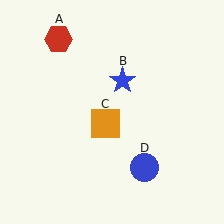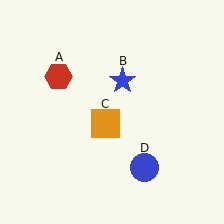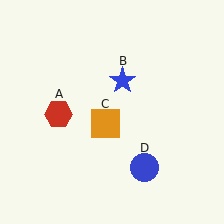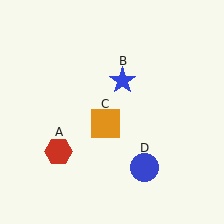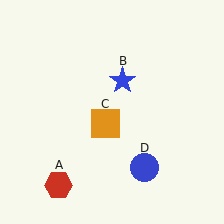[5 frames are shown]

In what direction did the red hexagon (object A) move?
The red hexagon (object A) moved down.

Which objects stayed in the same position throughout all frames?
Blue star (object B) and orange square (object C) and blue circle (object D) remained stationary.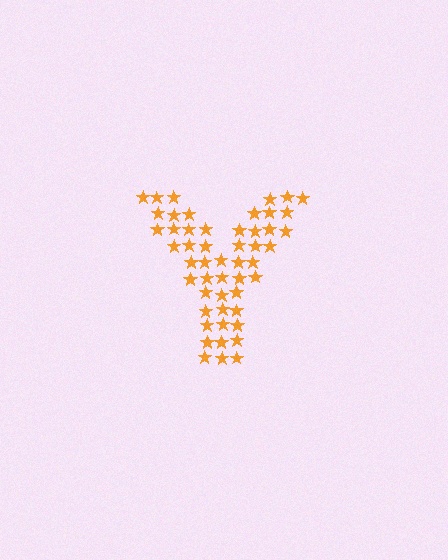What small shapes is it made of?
It is made of small stars.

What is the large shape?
The large shape is the letter Y.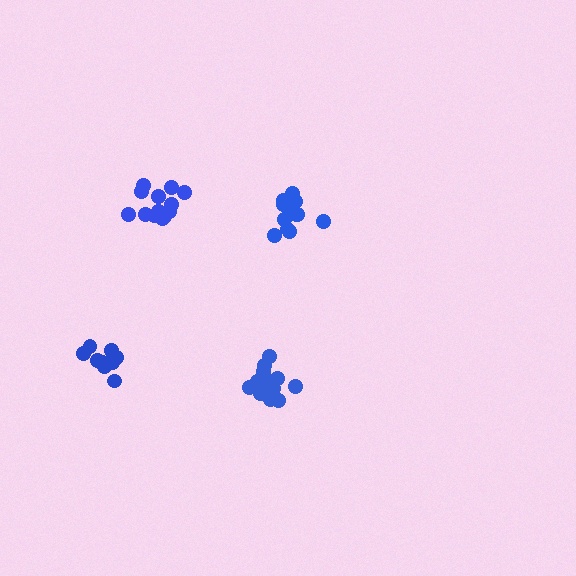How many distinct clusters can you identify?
There are 4 distinct clusters.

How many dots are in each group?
Group 1: 13 dots, Group 2: 9 dots, Group 3: 12 dots, Group 4: 13 dots (47 total).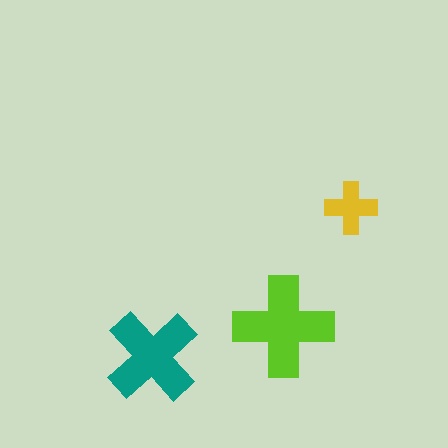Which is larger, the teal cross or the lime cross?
The lime one.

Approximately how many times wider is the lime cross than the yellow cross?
About 2 times wider.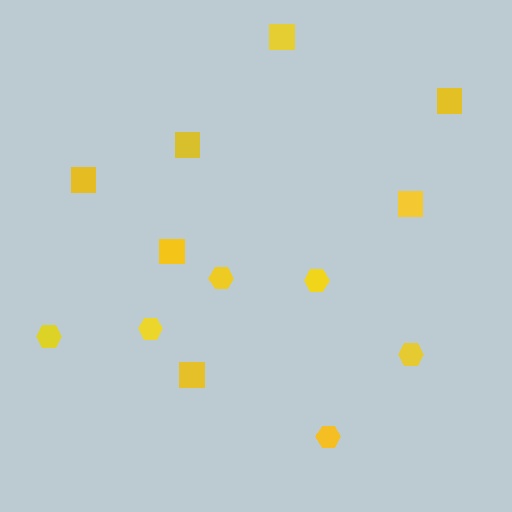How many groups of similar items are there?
There are 2 groups: one group of squares (7) and one group of hexagons (6).